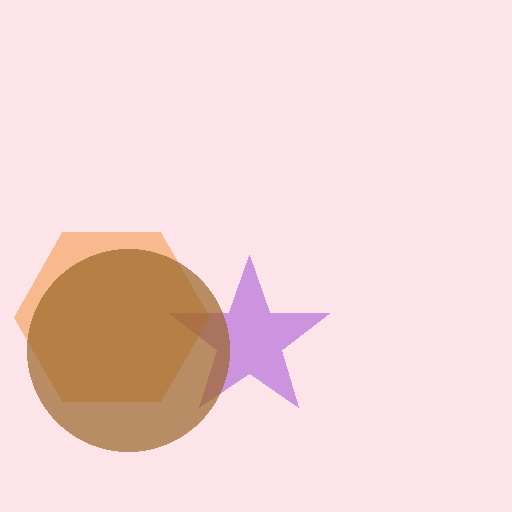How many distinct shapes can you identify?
There are 3 distinct shapes: a purple star, an orange hexagon, a brown circle.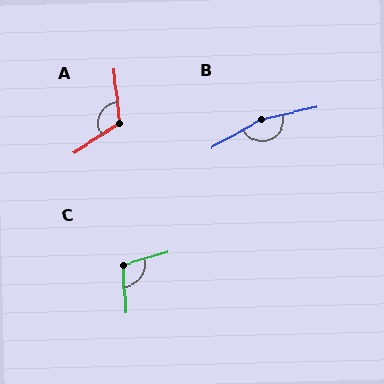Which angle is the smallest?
C, at approximately 103 degrees.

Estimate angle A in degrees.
Approximately 116 degrees.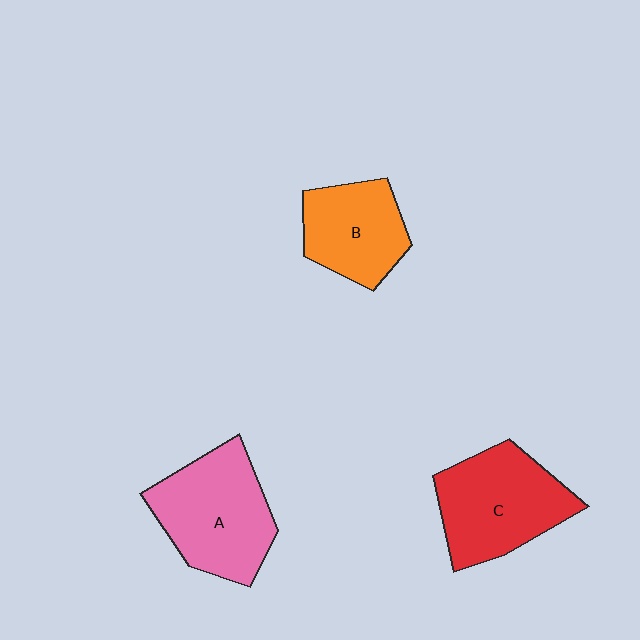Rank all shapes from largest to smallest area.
From largest to smallest: A (pink), C (red), B (orange).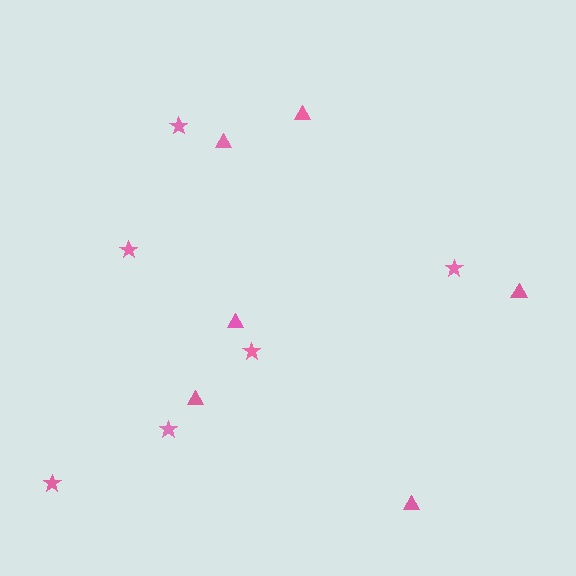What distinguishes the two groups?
There are 2 groups: one group of triangles (6) and one group of stars (6).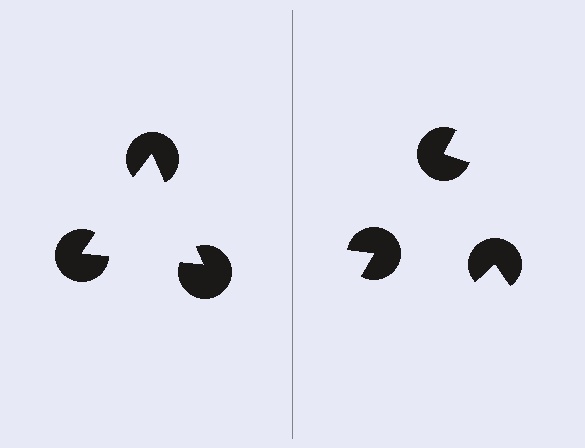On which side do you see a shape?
An illusory triangle appears on the left side. On the right side the wedge cuts are rotated, so no coherent shape forms.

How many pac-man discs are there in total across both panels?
6 — 3 on each side.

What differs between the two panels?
The pac-man discs are positioned identically on both sides; only the wedge orientations differ. On the left they align to a triangle; on the right they are misaligned.